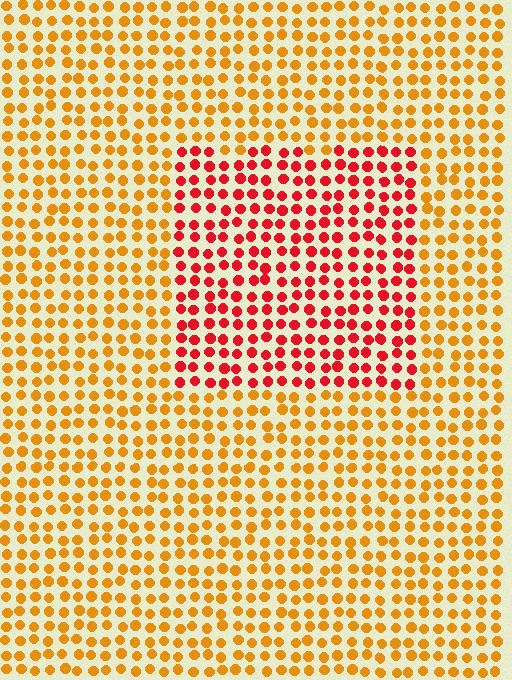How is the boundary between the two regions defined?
The boundary is defined purely by a slight shift in hue (about 42 degrees). Spacing, size, and orientation are identical on both sides.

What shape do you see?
I see a rectangle.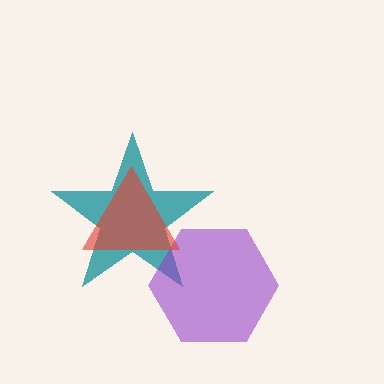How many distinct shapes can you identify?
There are 3 distinct shapes: a teal star, a purple hexagon, a red triangle.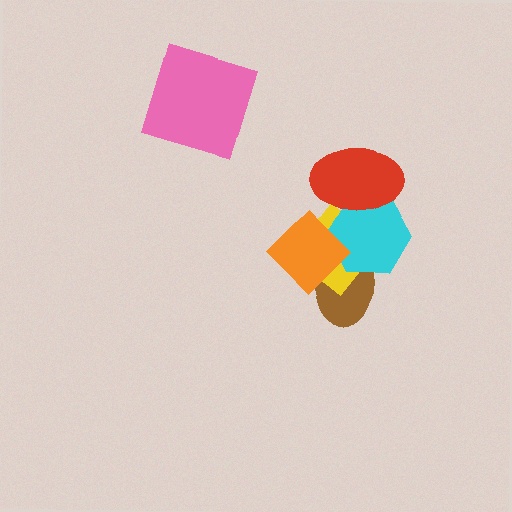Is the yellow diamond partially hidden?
Yes, it is partially covered by another shape.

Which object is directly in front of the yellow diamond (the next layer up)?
The cyan hexagon is directly in front of the yellow diamond.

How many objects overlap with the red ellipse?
2 objects overlap with the red ellipse.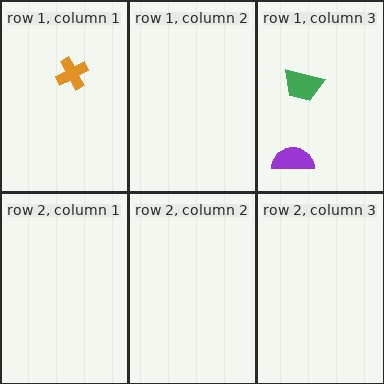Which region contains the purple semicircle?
The row 1, column 3 region.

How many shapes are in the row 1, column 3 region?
2.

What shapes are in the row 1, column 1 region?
The orange cross.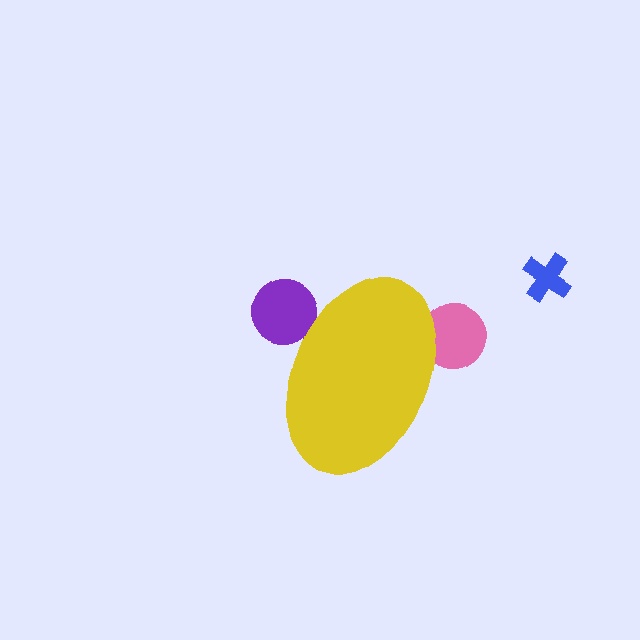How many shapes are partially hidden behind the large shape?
2 shapes are partially hidden.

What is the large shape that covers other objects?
A yellow ellipse.